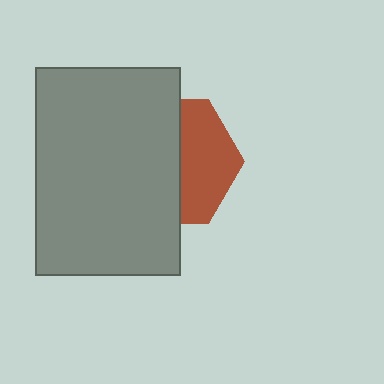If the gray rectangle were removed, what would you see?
You would see the complete brown hexagon.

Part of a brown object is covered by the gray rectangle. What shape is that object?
It is a hexagon.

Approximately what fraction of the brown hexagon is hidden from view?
Roughly 58% of the brown hexagon is hidden behind the gray rectangle.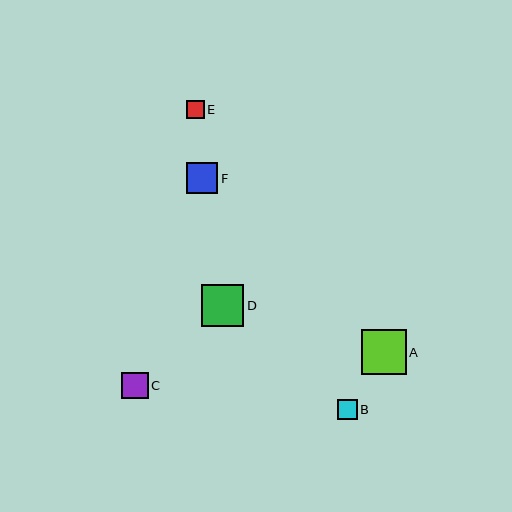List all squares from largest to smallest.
From largest to smallest: A, D, F, C, B, E.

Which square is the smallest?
Square E is the smallest with a size of approximately 18 pixels.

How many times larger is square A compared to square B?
Square A is approximately 2.2 times the size of square B.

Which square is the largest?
Square A is the largest with a size of approximately 45 pixels.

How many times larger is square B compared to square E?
Square B is approximately 1.1 times the size of square E.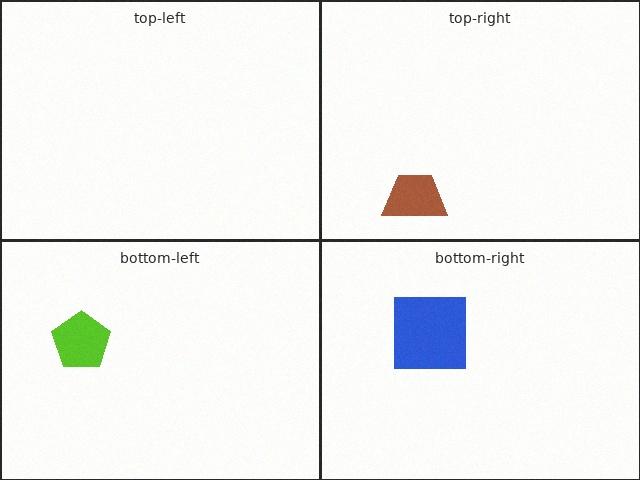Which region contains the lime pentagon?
The bottom-left region.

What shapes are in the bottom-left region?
The lime pentagon.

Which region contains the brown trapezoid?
The top-right region.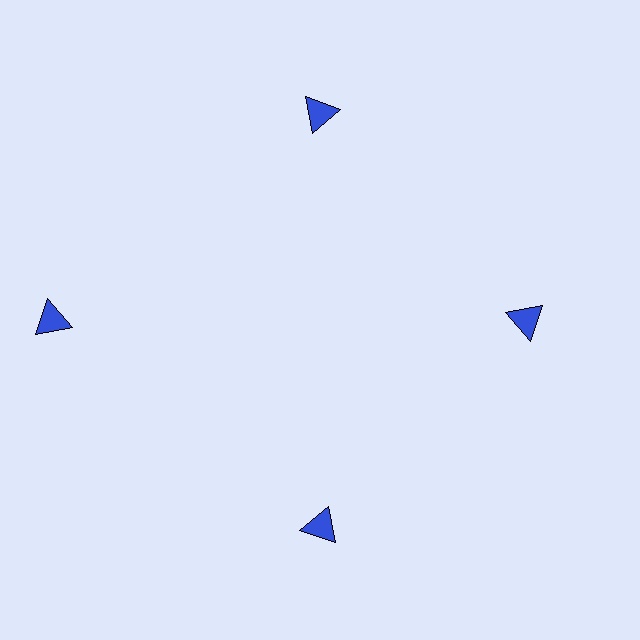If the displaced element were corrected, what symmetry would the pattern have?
It would have 4-fold rotational symmetry — the pattern would map onto itself every 90 degrees.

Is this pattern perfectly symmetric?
No. The 4 blue triangles are arranged in a ring, but one element near the 9 o'clock position is pushed outward from the center, breaking the 4-fold rotational symmetry.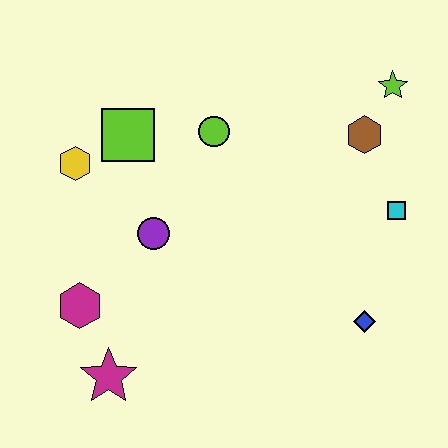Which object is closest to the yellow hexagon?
The lime square is closest to the yellow hexagon.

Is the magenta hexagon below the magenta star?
No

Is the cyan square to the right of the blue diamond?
Yes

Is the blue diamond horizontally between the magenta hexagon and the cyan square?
Yes